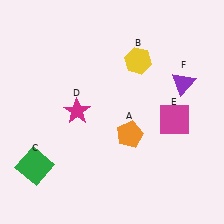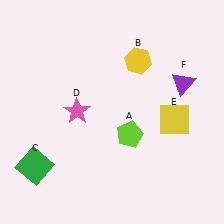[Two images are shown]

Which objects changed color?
A changed from orange to lime. D changed from magenta to pink. E changed from magenta to yellow.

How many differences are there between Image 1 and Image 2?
There are 3 differences between the two images.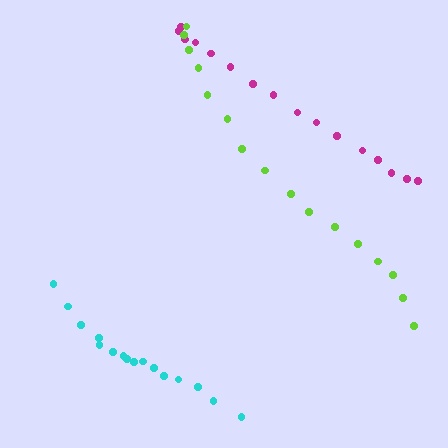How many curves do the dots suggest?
There are 3 distinct paths.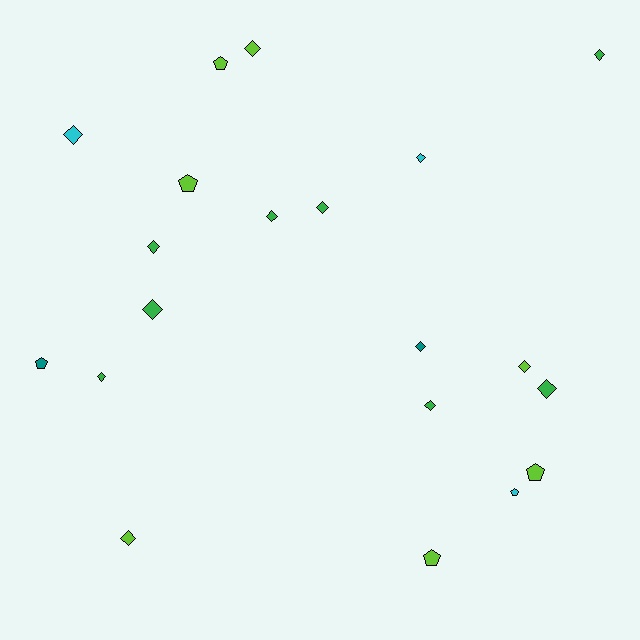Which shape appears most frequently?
Diamond, with 14 objects.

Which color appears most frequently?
Green, with 8 objects.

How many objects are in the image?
There are 20 objects.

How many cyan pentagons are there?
There is 1 cyan pentagon.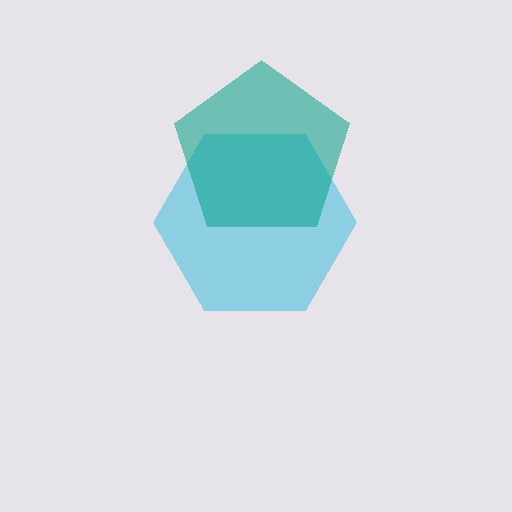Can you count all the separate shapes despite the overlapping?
Yes, there are 2 separate shapes.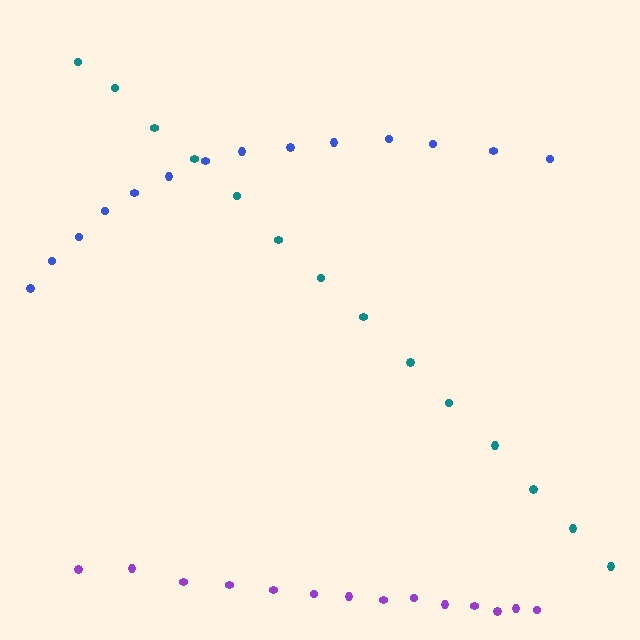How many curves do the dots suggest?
There are 3 distinct paths.